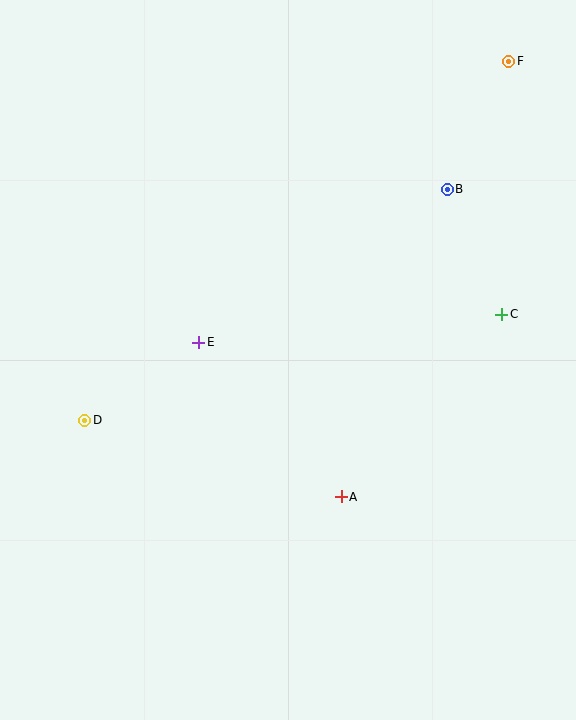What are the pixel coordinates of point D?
Point D is at (85, 420).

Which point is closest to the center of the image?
Point E at (199, 342) is closest to the center.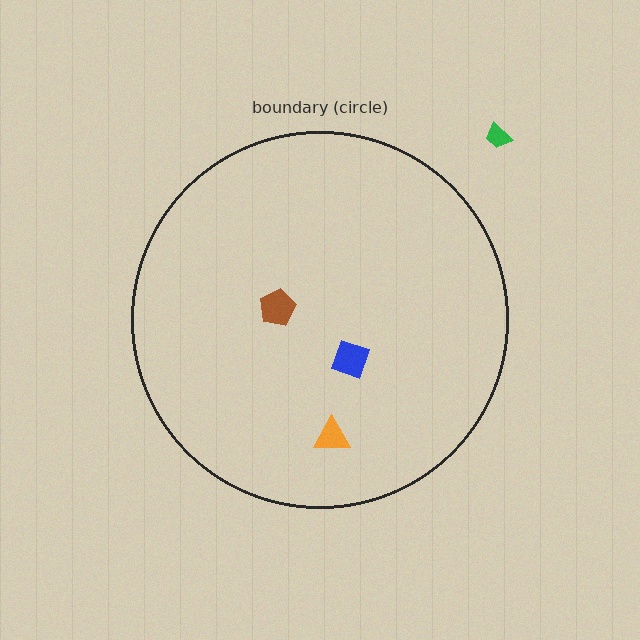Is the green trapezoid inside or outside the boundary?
Outside.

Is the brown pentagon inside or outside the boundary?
Inside.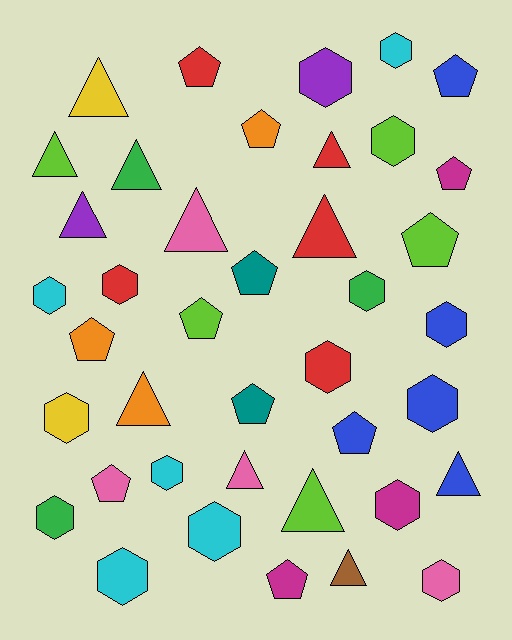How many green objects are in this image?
There are 3 green objects.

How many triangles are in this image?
There are 12 triangles.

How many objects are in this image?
There are 40 objects.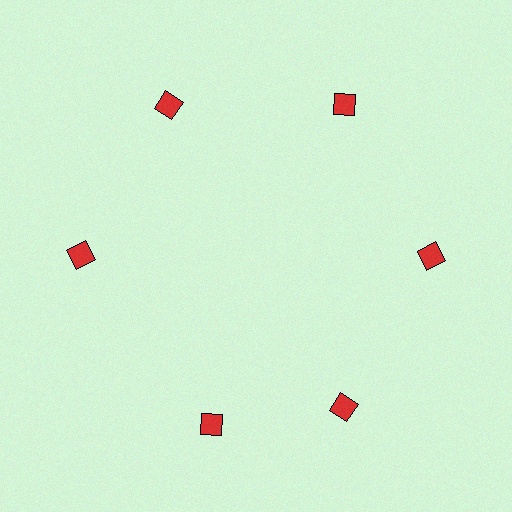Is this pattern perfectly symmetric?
No. The 6 red diamonds are arranged in a ring, but one element near the 7 o'clock position is rotated out of alignment along the ring, breaking the 6-fold rotational symmetry.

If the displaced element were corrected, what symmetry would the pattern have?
It would have 6-fold rotational symmetry — the pattern would map onto itself every 60 degrees.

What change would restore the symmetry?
The symmetry would be restored by rotating it back into even spacing with its neighbors so that all 6 diamonds sit at equal angles and equal distance from the center.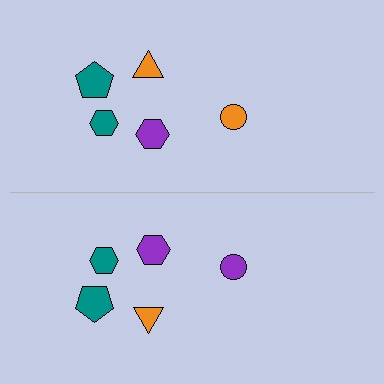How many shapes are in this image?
There are 10 shapes in this image.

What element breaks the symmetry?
The purple circle on the bottom side breaks the symmetry — its mirror counterpart is orange.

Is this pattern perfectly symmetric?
No, the pattern is not perfectly symmetric. The purple circle on the bottom side breaks the symmetry — its mirror counterpart is orange.